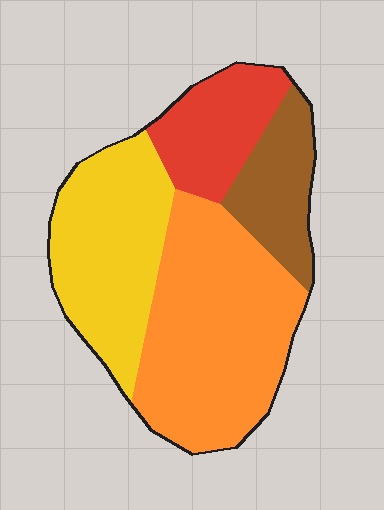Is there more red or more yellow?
Yellow.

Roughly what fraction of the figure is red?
Red covers about 15% of the figure.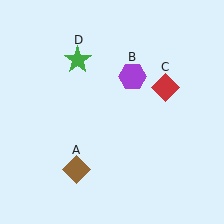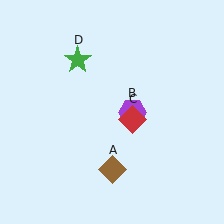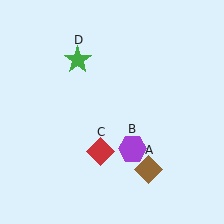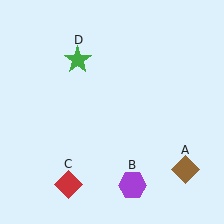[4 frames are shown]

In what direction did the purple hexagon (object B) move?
The purple hexagon (object B) moved down.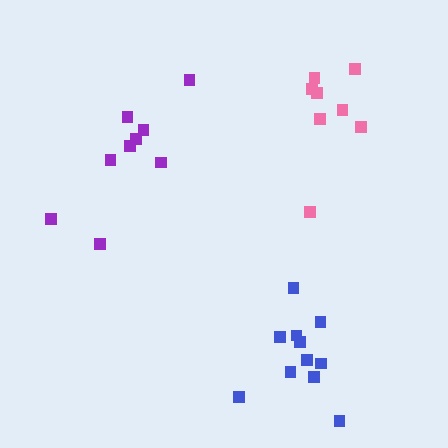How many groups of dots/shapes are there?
There are 3 groups.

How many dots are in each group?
Group 1: 8 dots, Group 2: 9 dots, Group 3: 11 dots (28 total).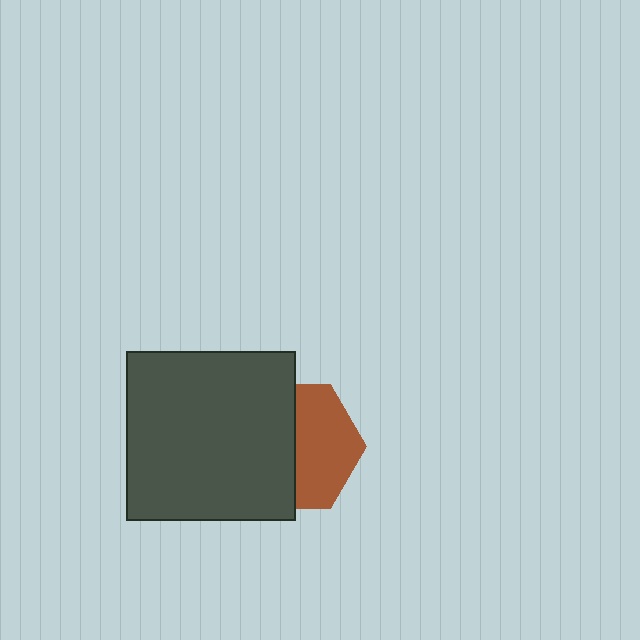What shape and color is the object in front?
The object in front is a dark gray square.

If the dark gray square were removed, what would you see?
You would see the complete brown hexagon.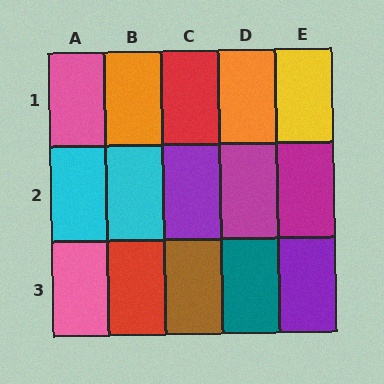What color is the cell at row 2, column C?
Purple.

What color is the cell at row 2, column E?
Magenta.